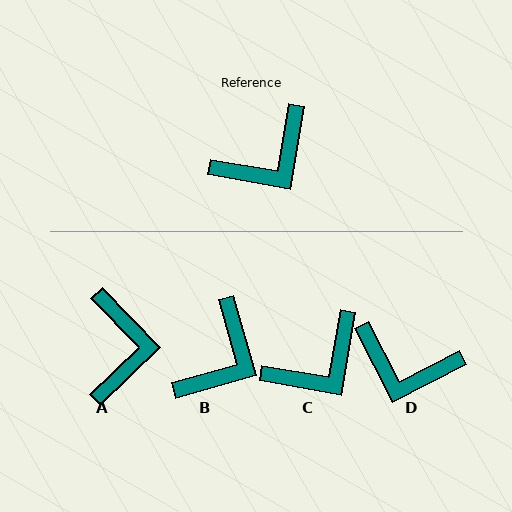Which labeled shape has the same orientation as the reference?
C.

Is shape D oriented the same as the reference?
No, it is off by about 53 degrees.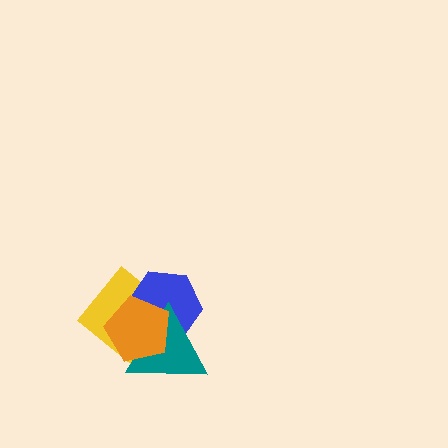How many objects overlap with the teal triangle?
3 objects overlap with the teal triangle.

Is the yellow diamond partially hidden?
Yes, it is partially covered by another shape.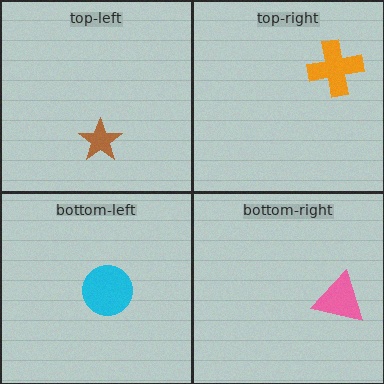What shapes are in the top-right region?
The orange cross.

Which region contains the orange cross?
The top-right region.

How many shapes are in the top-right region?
1.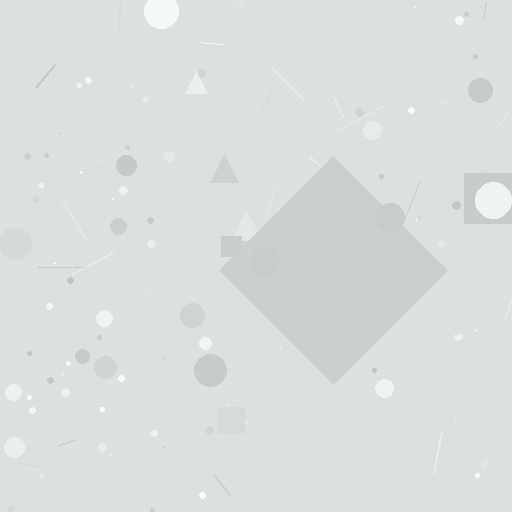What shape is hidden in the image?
A diamond is hidden in the image.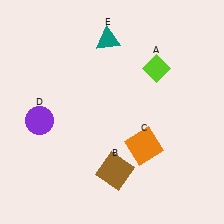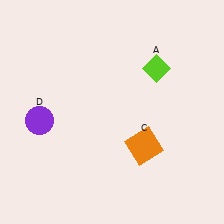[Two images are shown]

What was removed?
The teal triangle (E), the brown square (B) were removed in Image 2.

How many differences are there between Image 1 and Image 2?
There are 2 differences between the two images.